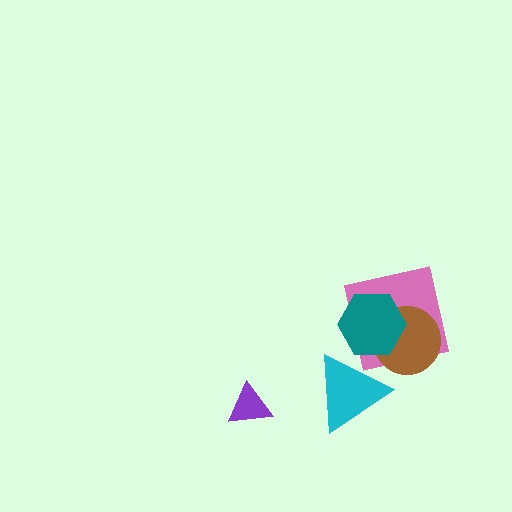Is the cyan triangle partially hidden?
Yes, it is partially covered by another shape.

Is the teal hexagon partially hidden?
No, no other shape covers it.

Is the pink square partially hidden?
Yes, it is partially covered by another shape.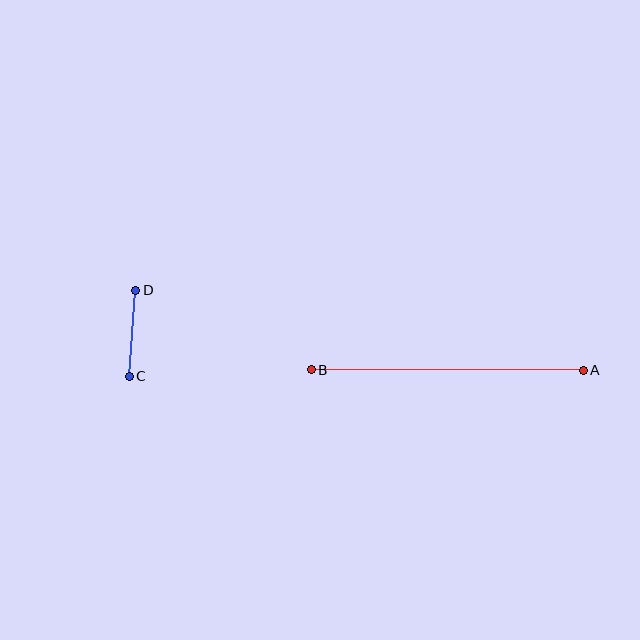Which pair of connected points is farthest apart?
Points A and B are farthest apart.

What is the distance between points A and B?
The distance is approximately 272 pixels.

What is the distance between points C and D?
The distance is approximately 86 pixels.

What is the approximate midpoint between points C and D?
The midpoint is at approximately (133, 333) pixels.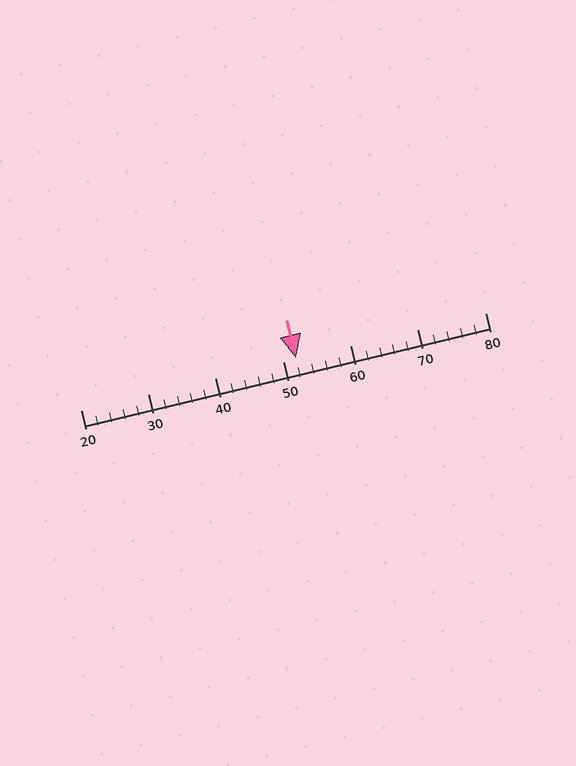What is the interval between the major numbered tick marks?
The major tick marks are spaced 10 units apart.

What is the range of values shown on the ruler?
The ruler shows values from 20 to 80.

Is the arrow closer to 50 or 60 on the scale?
The arrow is closer to 50.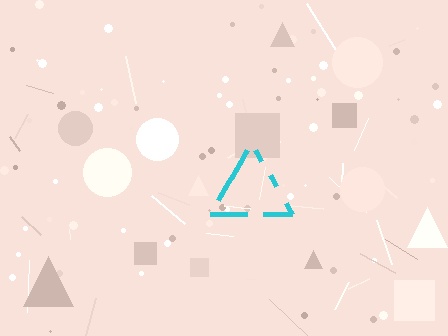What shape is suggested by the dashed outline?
The dashed outline suggests a triangle.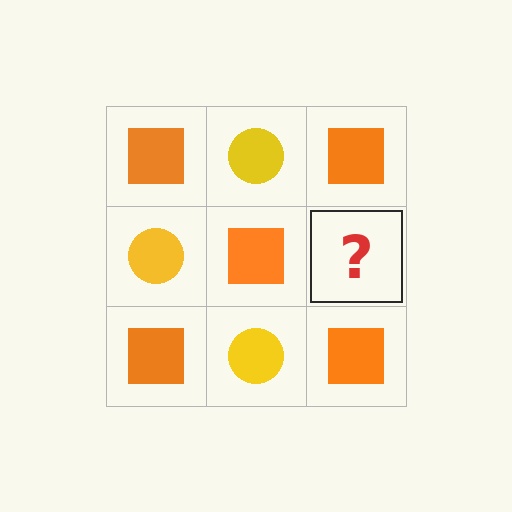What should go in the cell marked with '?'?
The missing cell should contain a yellow circle.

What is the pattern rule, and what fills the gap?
The rule is that it alternates orange square and yellow circle in a checkerboard pattern. The gap should be filled with a yellow circle.